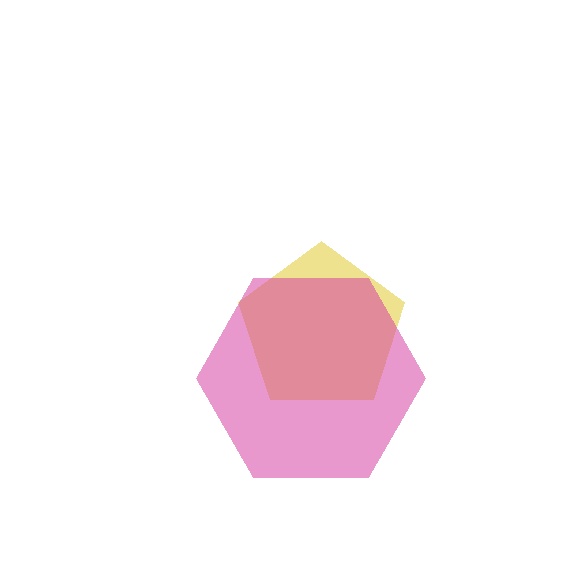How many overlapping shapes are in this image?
There are 2 overlapping shapes in the image.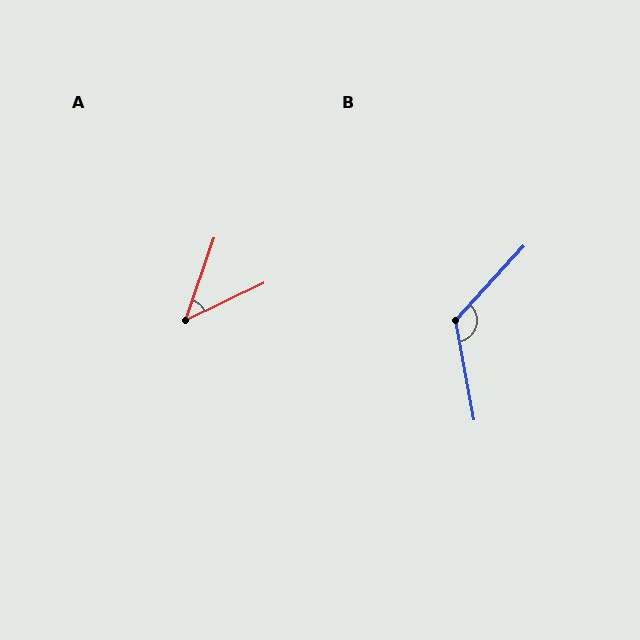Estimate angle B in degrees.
Approximately 127 degrees.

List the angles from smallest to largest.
A (45°), B (127°).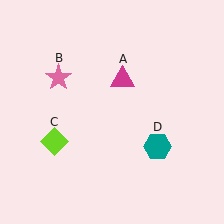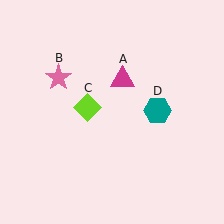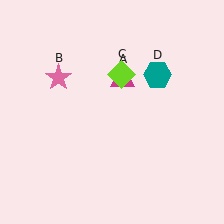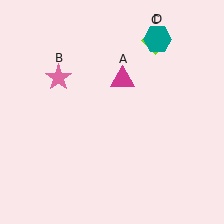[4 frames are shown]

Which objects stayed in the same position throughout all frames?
Magenta triangle (object A) and pink star (object B) remained stationary.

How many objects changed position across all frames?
2 objects changed position: lime diamond (object C), teal hexagon (object D).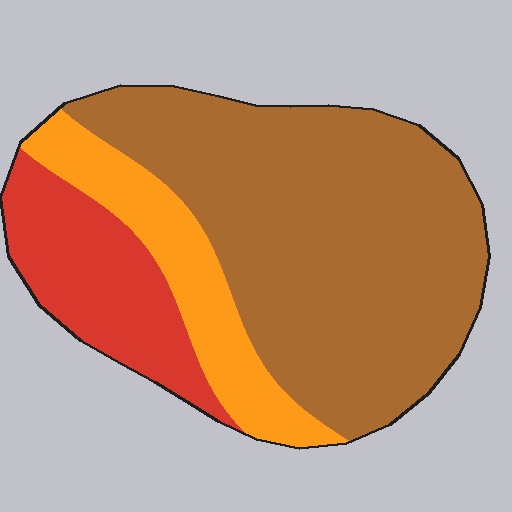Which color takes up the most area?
Brown, at roughly 65%.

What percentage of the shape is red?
Red takes up about one fifth (1/5) of the shape.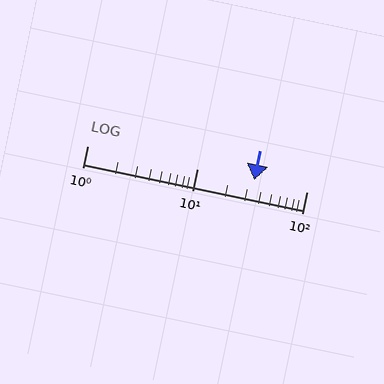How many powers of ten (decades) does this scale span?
The scale spans 2 decades, from 1 to 100.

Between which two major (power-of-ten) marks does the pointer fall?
The pointer is between 10 and 100.